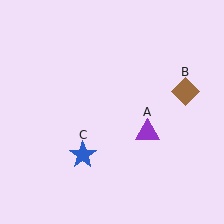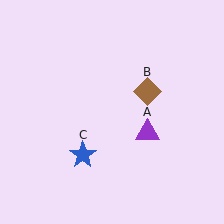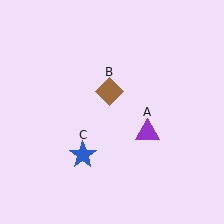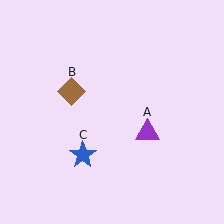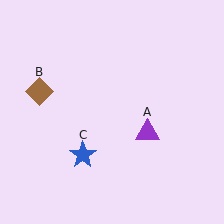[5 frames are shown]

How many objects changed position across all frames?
1 object changed position: brown diamond (object B).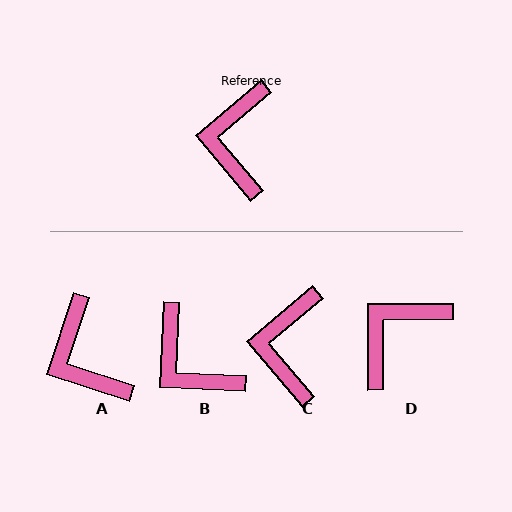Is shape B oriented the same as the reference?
No, it is off by about 47 degrees.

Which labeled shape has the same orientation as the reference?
C.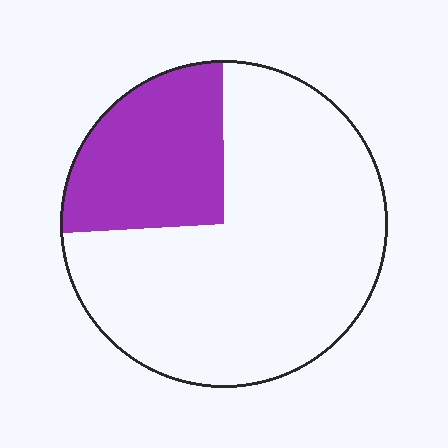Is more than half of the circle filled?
No.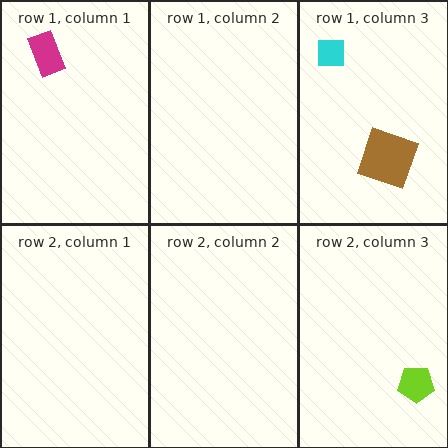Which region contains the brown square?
The row 1, column 3 region.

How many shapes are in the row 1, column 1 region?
1.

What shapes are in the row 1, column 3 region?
The cyan square, the brown square.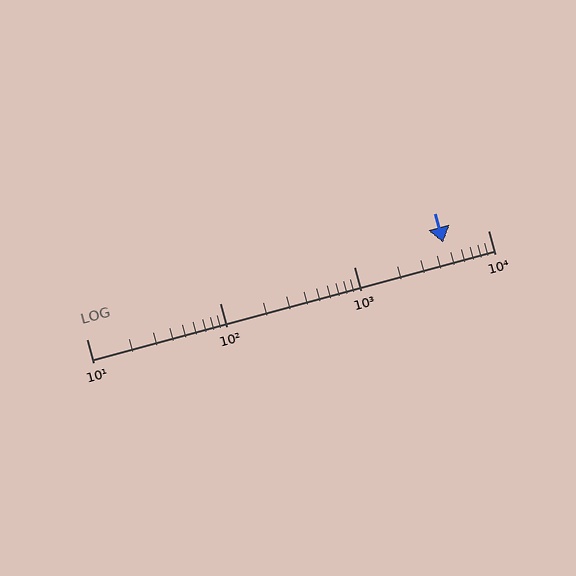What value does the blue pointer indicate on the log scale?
The pointer indicates approximately 4600.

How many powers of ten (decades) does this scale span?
The scale spans 3 decades, from 10 to 10000.